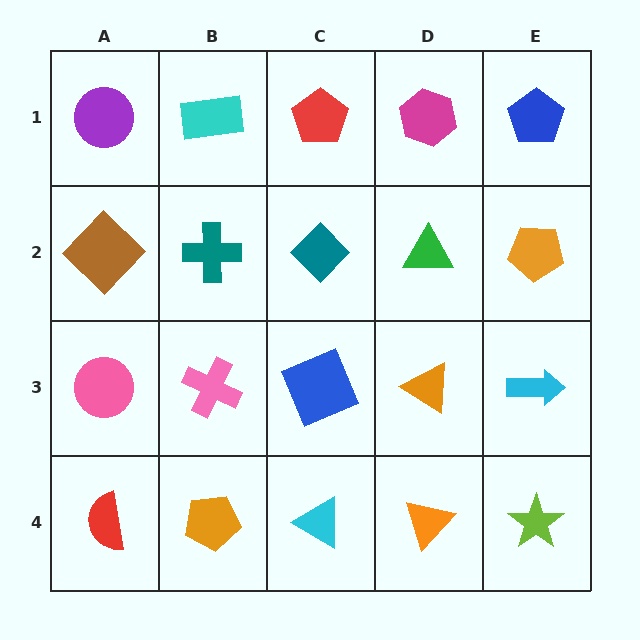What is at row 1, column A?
A purple circle.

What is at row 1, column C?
A red pentagon.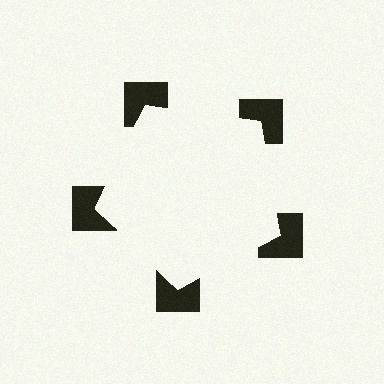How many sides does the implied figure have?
5 sides.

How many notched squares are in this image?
There are 5 — one at each vertex of the illusory pentagon.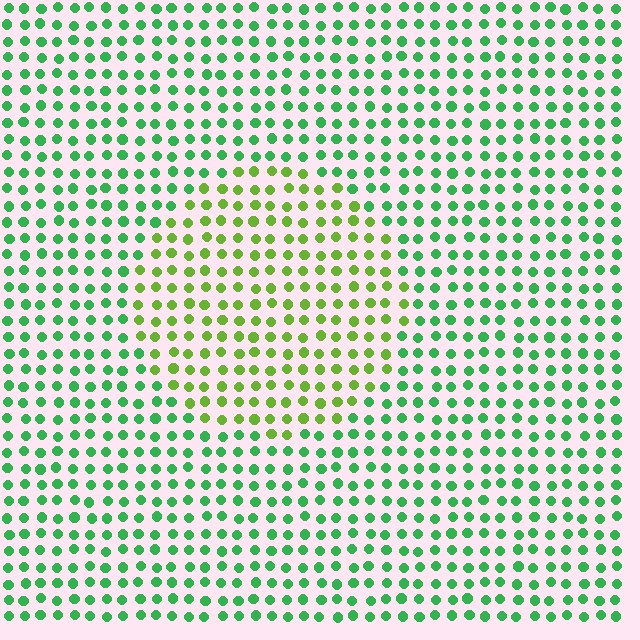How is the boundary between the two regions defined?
The boundary is defined purely by a slight shift in hue (about 39 degrees). Spacing, size, and orientation are identical on both sides.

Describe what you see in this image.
The image is filled with small green elements in a uniform arrangement. A circle-shaped region is visible where the elements are tinted to a slightly different hue, forming a subtle color boundary.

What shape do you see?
I see a circle.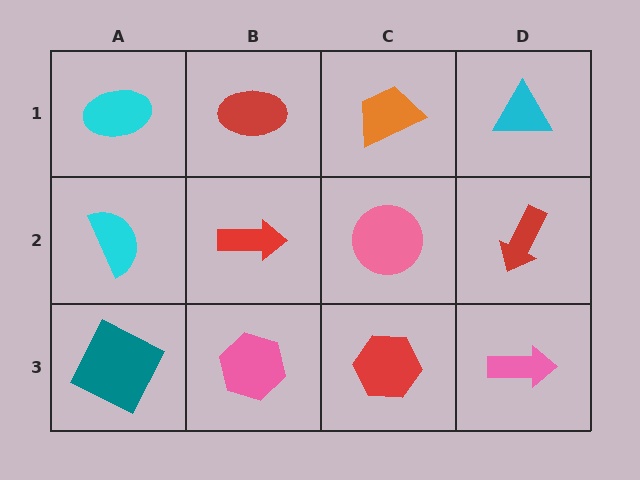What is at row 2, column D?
A red arrow.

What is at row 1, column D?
A cyan triangle.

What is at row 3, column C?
A red hexagon.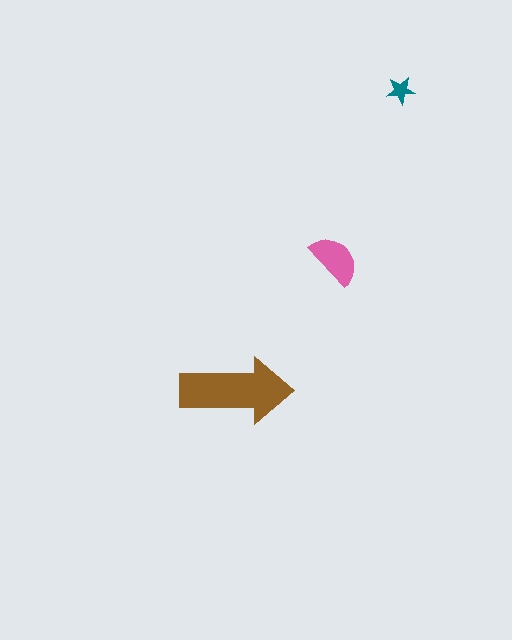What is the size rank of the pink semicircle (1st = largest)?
2nd.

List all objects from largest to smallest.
The brown arrow, the pink semicircle, the teal star.